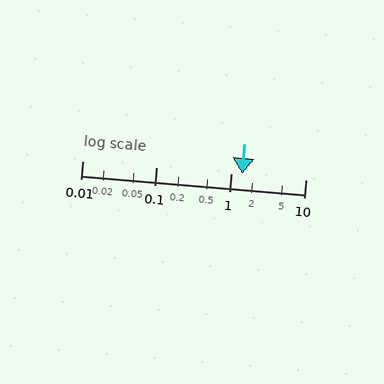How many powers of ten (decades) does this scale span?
The scale spans 3 decades, from 0.01 to 10.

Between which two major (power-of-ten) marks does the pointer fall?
The pointer is between 1 and 10.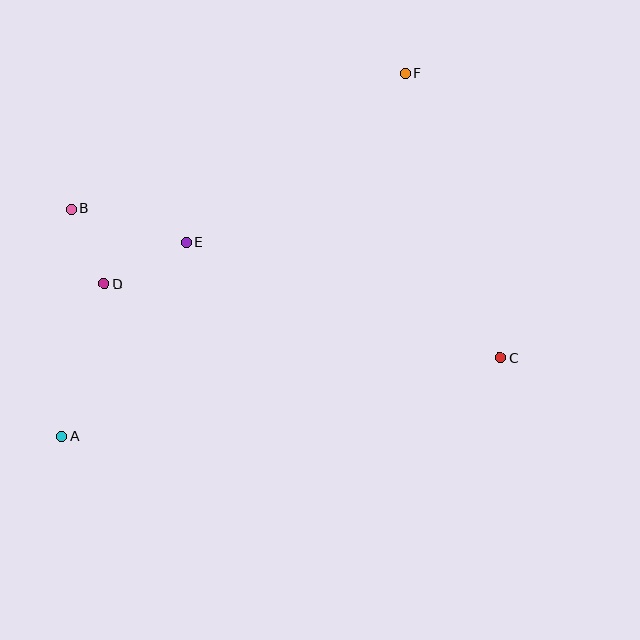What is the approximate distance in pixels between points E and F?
The distance between E and F is approximately 278 pixels.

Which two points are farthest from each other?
Points A and F are farthest from each other.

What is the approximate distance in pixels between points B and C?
The distance between B and C is approximately 454 pixels.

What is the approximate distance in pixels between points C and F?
The distance between C and F is approximately 301 pixels.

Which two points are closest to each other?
Points B and D are closest to each other.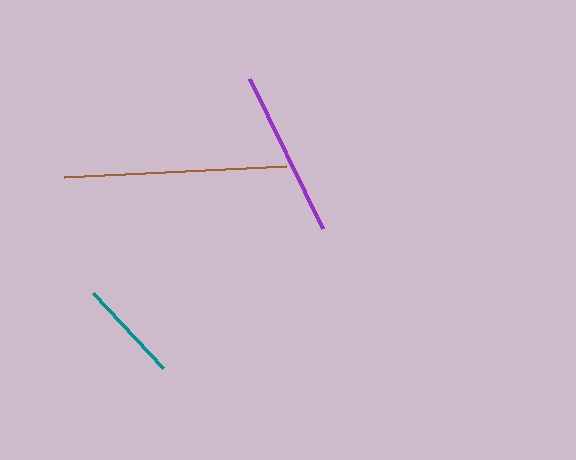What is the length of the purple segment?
The purple segment is approximately 166 pixels long.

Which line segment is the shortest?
The teal line is the shortest at approximately 103 pixels.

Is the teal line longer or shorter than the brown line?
The brown line is longer than the teal line.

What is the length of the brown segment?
The brown segment is approximately 223 pixels long.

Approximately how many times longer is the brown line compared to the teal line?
The brown line is approximately 2.2 times the length of the teal line.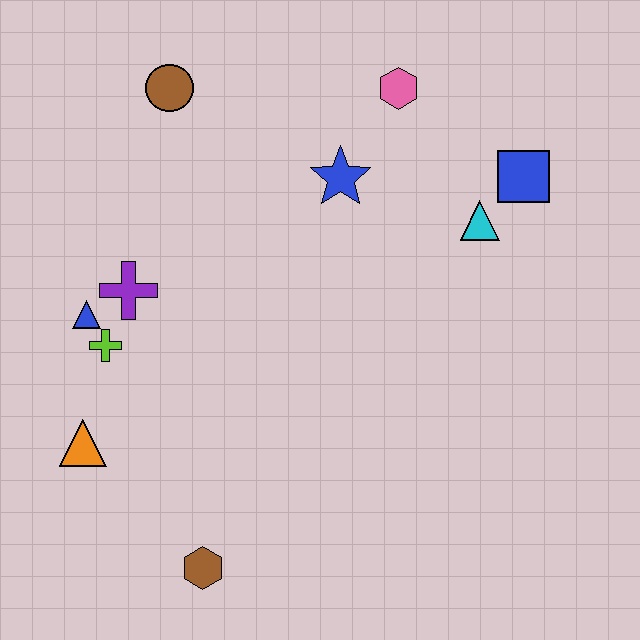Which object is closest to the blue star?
The pink hexagon is closest to the blue star.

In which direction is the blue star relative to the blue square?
The blue star is to the left of the blue square.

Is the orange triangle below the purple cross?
Yes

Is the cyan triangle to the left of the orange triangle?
No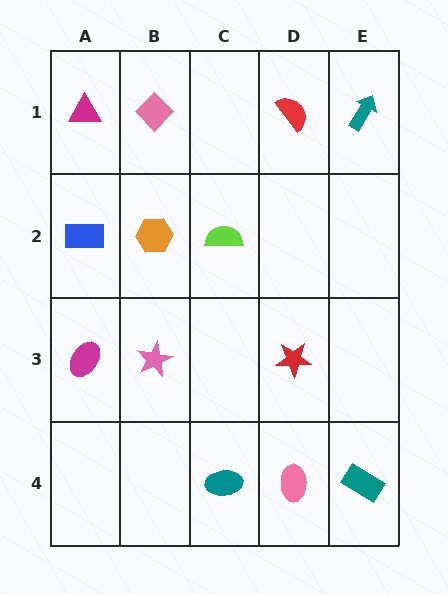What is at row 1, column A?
A magenta triangle.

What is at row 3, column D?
A red star.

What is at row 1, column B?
A pink diamond.